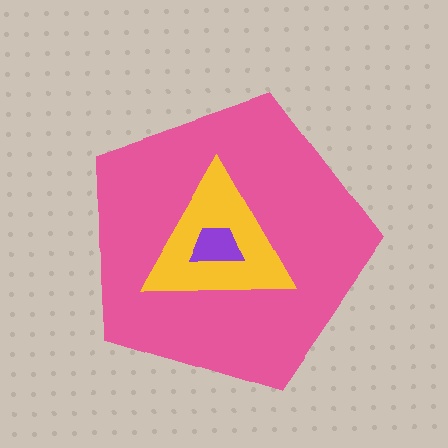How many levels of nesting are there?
3.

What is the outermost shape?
The pink pentagon.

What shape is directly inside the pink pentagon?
The yellow triangle.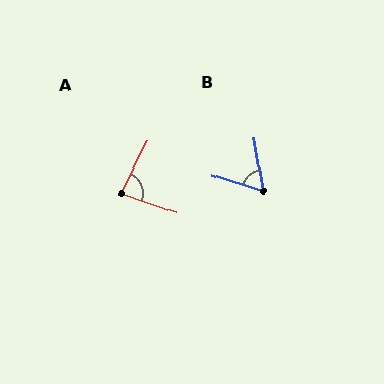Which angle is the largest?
A, at approximately 82 degrees.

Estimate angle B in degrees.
Approximately 63 degrees.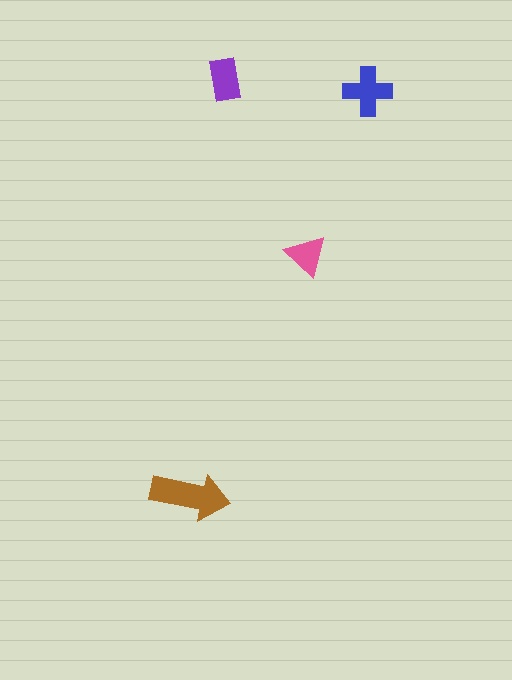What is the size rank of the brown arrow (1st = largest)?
1st.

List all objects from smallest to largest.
The pink triangle, the purple rectangle, the blue cross, the brown arrow.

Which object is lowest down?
The brown arrow is bottommost.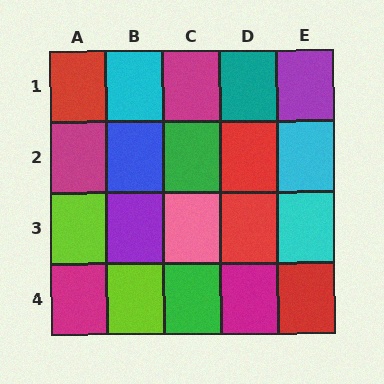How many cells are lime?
2 cells are lime.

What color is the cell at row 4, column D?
Magenta.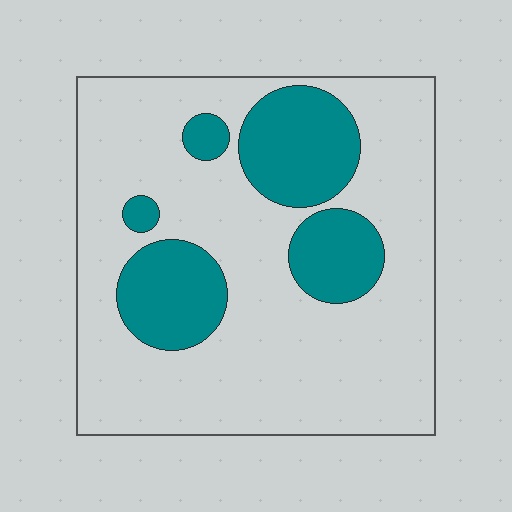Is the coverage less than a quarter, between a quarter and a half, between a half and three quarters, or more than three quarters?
Less than a quarter.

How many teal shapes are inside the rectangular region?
5.